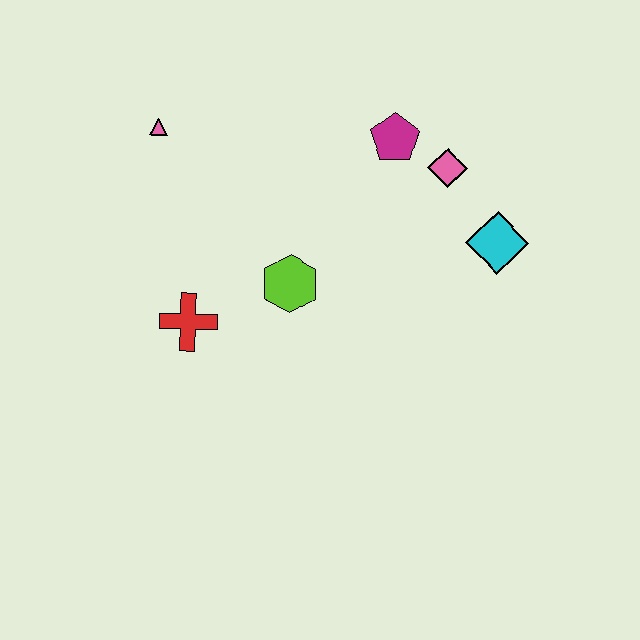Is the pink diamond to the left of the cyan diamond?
Yes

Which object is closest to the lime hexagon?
The red cross is closest to the lime hexagon.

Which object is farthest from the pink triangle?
The cyan diamond is farthest from the pink triangle.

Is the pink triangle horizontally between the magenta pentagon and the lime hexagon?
No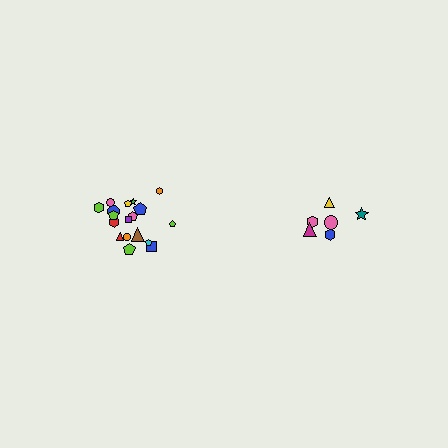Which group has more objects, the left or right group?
The left group.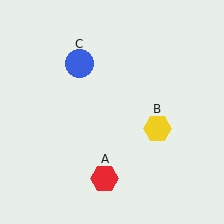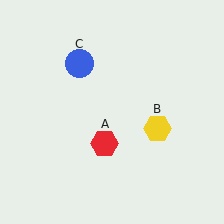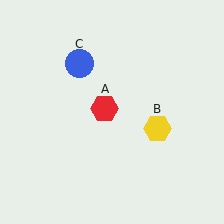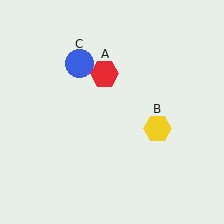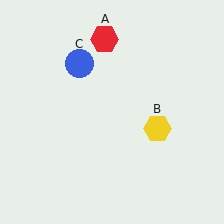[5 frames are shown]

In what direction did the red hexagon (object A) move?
The red hexagon (object A) moved up.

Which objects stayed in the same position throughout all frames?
Yellow hexagon (object B) and blue circle (object C) remained stationary.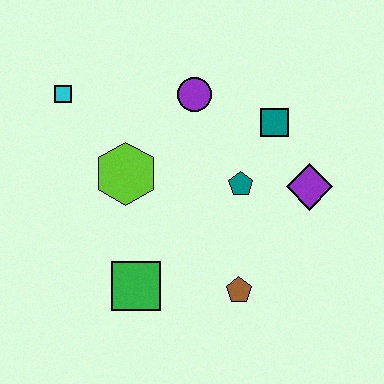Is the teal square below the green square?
No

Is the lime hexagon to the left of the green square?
Yes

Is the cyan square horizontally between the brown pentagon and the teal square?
No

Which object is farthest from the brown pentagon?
The cyan square is farthest from the brown pentagon.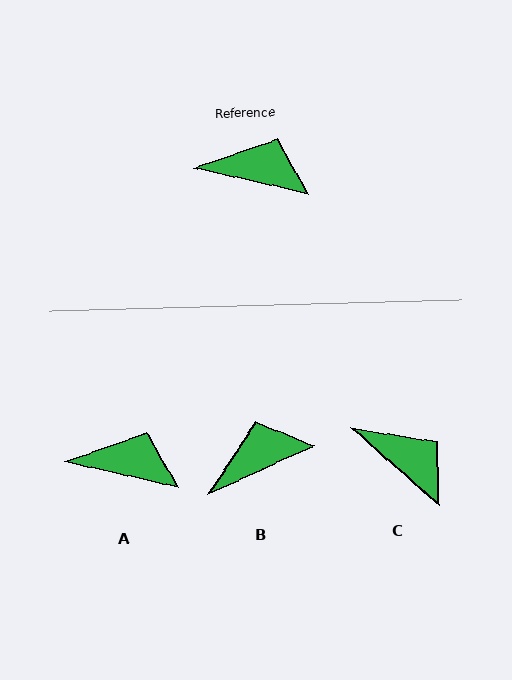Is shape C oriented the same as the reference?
No, it is off by about 28 degrees.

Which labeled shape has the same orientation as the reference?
A.